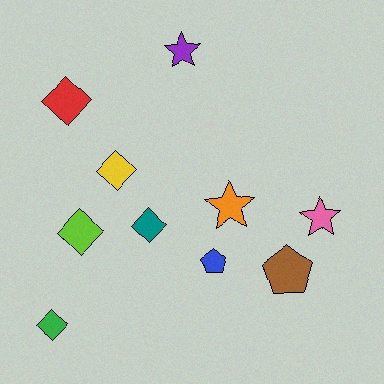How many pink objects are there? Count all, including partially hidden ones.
There is 1 pink object.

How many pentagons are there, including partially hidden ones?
There are 2 pentagons.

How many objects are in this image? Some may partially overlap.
There are 10 objects.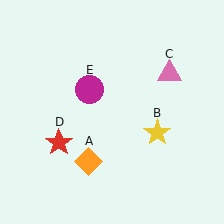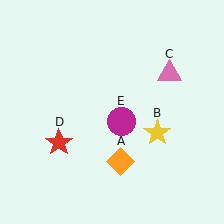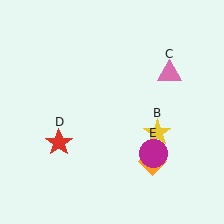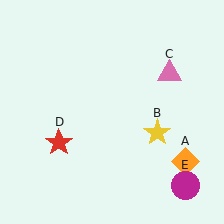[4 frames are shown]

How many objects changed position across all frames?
2 objects changed position: orange diamond (object A), magenta circle (object E).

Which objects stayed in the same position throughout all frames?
Yellow star (object B) and pink triangle (object C) and red star (object D) remained stationary.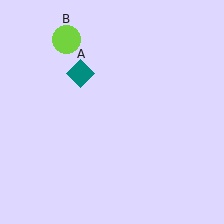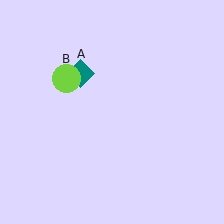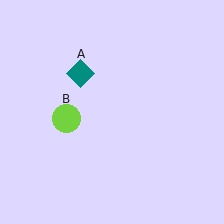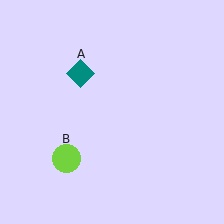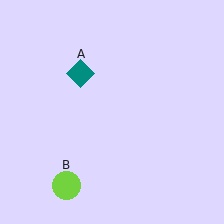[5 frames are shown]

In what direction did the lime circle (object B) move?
The lime circle (object B) moved down.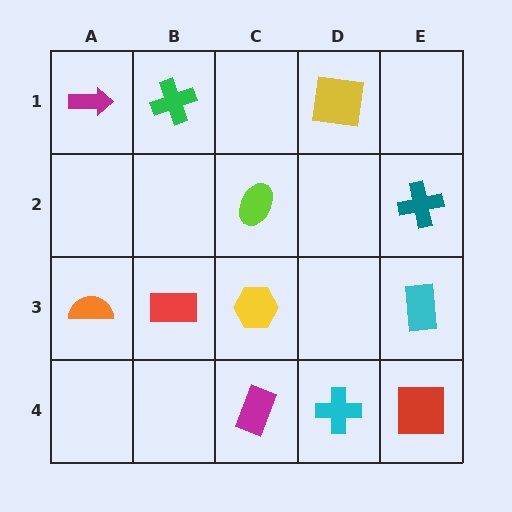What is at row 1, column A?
A magenta arrow.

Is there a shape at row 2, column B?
No, that cell is empty.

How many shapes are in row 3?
4 shapes.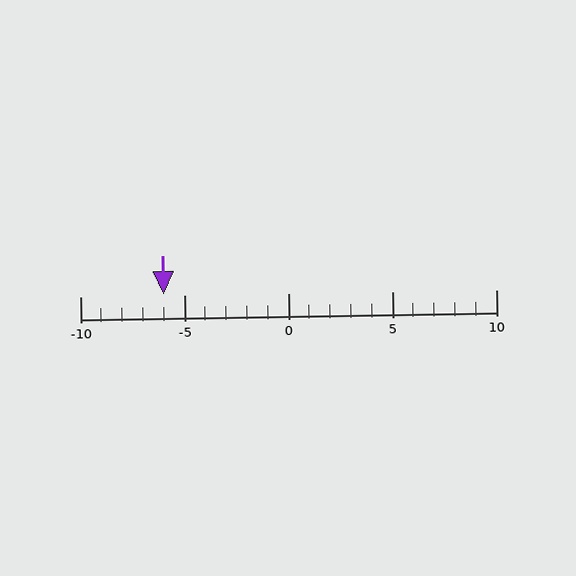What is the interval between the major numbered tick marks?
The major tick marks are spaced 5 units apart.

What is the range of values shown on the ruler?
The ruler shows values from -10 to 10.